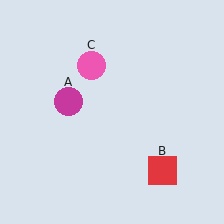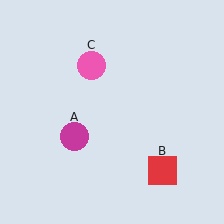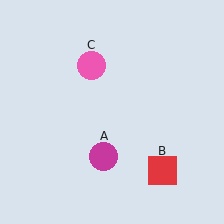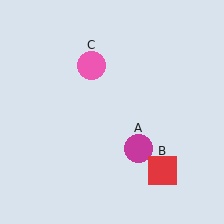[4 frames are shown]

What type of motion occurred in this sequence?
The magenta circle (object A) rotated counterclockwise around the center of the scene.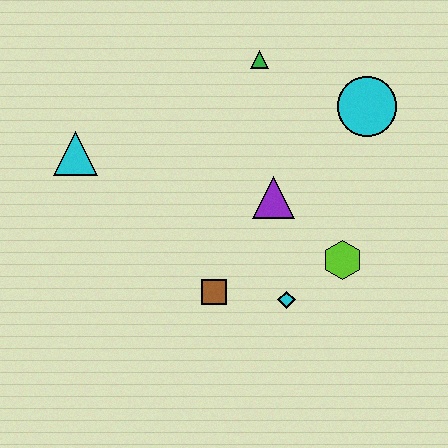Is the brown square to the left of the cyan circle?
Yes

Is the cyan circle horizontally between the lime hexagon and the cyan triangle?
No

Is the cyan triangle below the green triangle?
Yes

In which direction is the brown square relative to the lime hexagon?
The brown square is to the left of the lime hexagon.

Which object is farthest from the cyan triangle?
The cyan circle is farthest from the cyan triangle.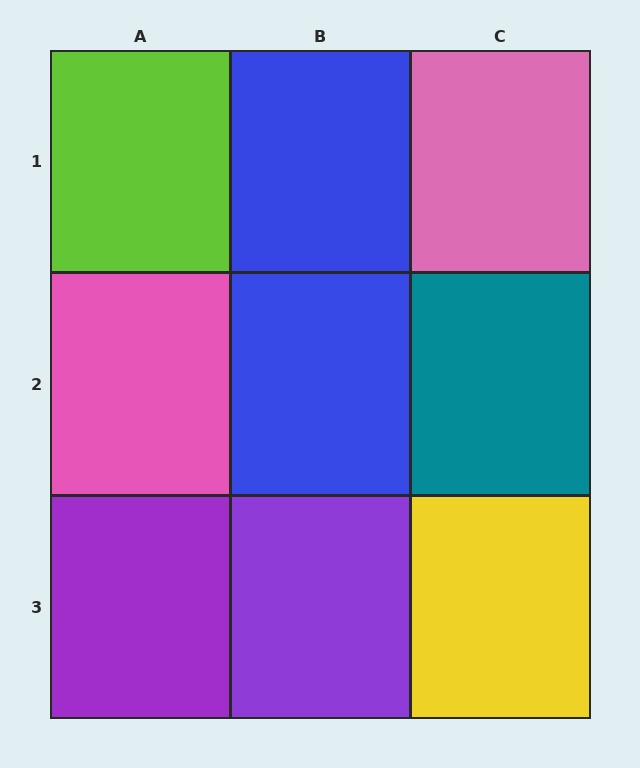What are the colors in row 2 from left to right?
Pink, blue, teal.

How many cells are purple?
2 cells are purple.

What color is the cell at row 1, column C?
Pink.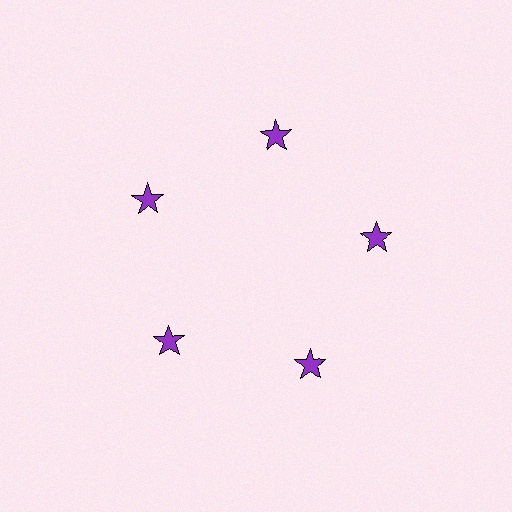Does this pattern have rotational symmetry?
Yes, this pattern has 5-fold rotational symmetry. It looks the same after rotating 72 degrees around the center.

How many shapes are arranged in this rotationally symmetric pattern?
There are 5 shapes, arranged in 5 groups of 1.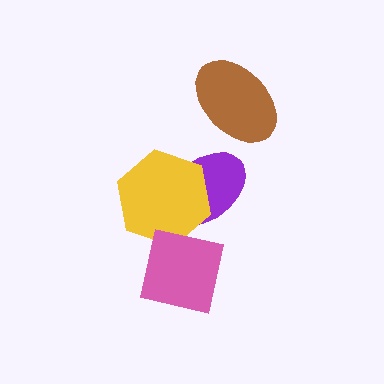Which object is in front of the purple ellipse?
The yellow hexagon is in front of the purple ellipse.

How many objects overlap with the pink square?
1 object overlaps with the pink square.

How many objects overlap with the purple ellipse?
1 object overlaps with the purple ellipse.